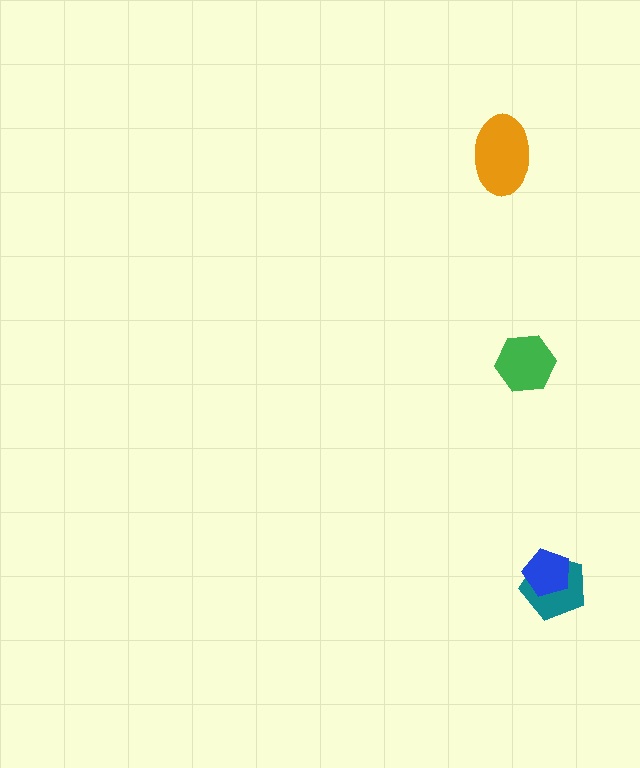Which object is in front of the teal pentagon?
The blue pentagon is in front of the teal pentagon.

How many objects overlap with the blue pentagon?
1 object overlaps with the blue pentagon.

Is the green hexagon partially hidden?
No, no other shape covers it.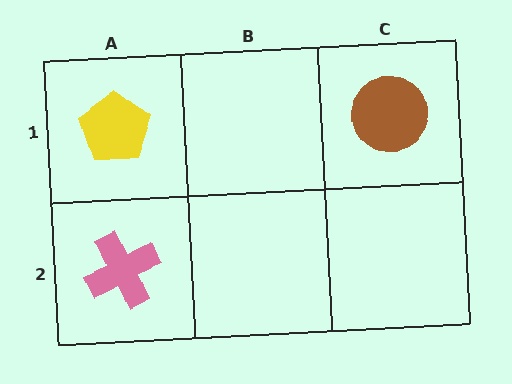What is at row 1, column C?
A brown circle.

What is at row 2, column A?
A pink cross.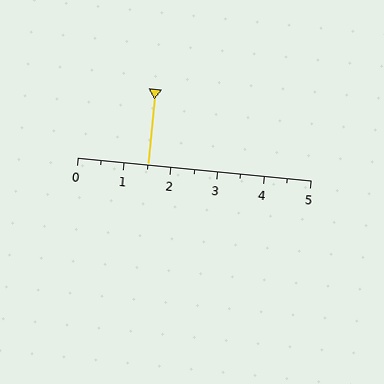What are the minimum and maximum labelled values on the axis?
The axis runs from 0 to 5.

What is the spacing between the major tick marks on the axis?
The major ticks are spaced 1 apart.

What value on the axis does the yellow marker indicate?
The marker indicates approximately 1.5.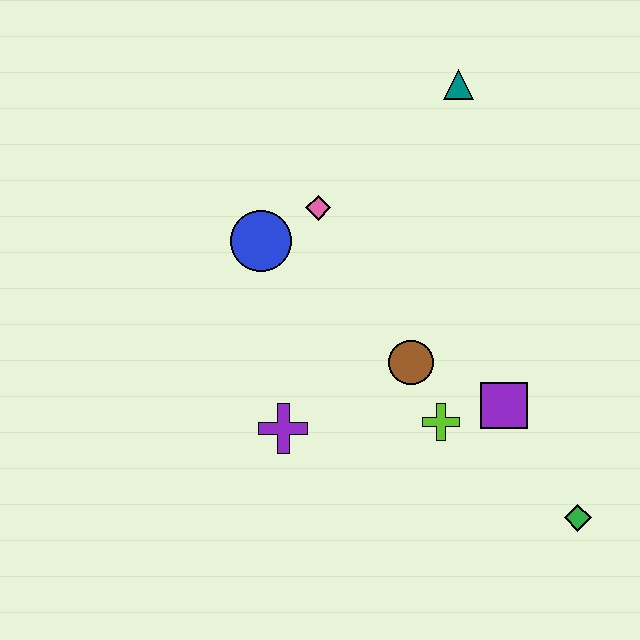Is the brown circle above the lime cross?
Yes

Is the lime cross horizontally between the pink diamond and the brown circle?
No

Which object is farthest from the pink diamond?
The green diamond is farthest from the pink diamond.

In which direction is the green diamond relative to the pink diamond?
The green diamond is below the pink diamond.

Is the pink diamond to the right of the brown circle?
No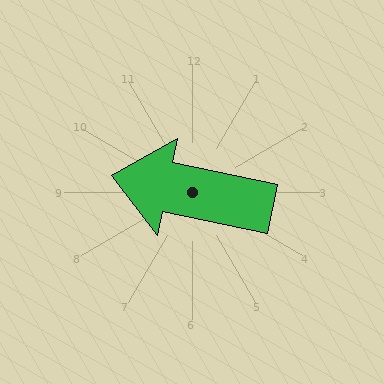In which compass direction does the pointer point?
West.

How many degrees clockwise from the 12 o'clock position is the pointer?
Approximately 282 degrees.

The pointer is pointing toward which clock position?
Roughly 9 o'clock.